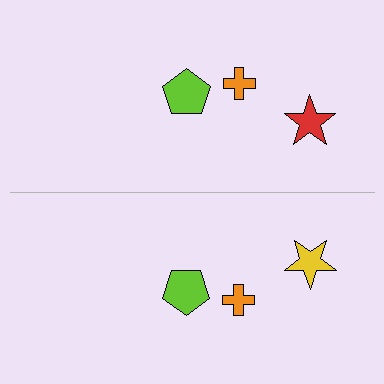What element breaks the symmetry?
The yellow star on the bottom side breaks the symmetry — its mirror counterpart is red.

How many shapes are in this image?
There are 6 shapes in this image.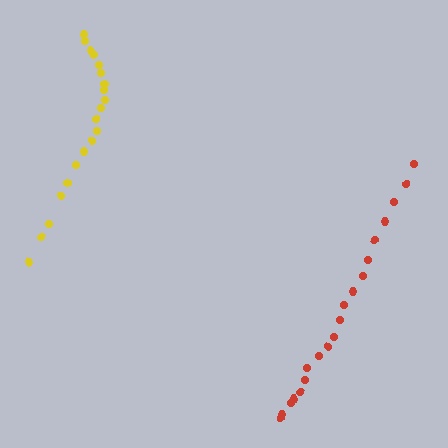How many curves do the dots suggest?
There are 2 distinct paths.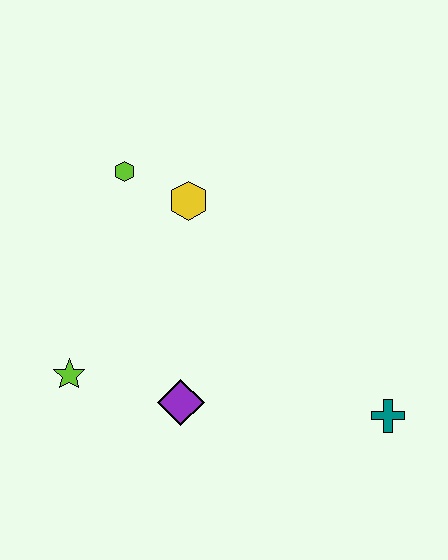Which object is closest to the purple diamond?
The lime star is closest to the purple diamond.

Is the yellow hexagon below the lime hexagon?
Yes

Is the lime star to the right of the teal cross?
No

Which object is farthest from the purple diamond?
The lime hexagon is farthest from the purple diamond.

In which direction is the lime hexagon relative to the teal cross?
The lime hexagon is to the left of the teal cross.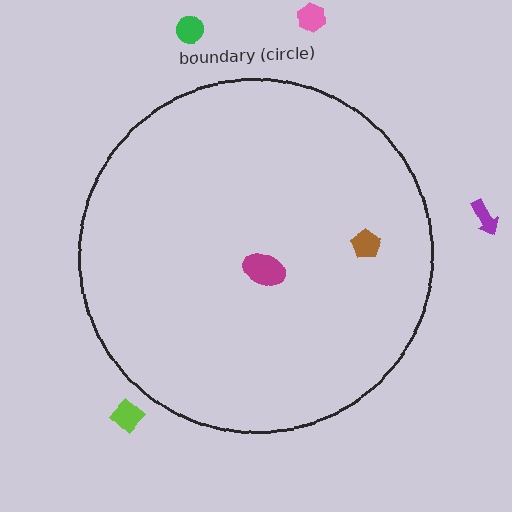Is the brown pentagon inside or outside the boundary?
Inside.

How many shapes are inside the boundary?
2 inside, 4 outside.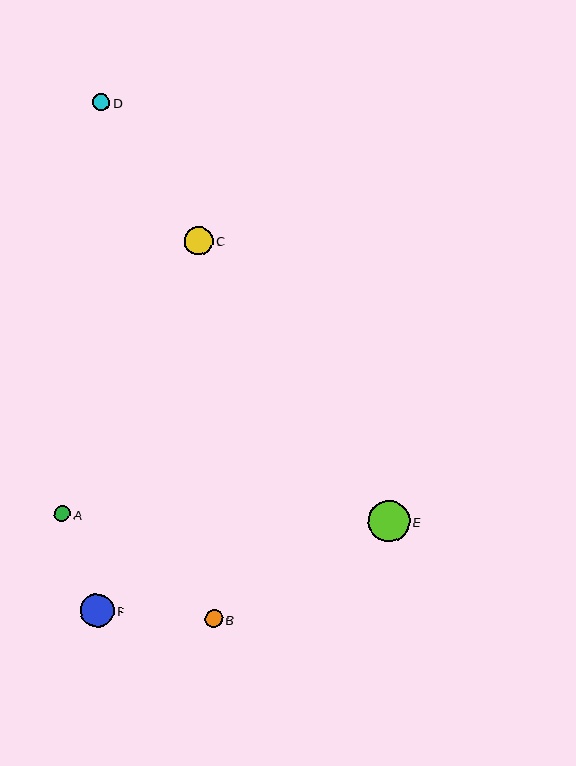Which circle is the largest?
Circle E is the largest with a size of approximately 42 pixels.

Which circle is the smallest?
Circle A is the smallest with a size of approximately 16 pixels.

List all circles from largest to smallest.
From largest to smallest: E, F, C, B, D, A.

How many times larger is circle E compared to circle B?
Circle E is approximately 2.4 times the size of circle B.